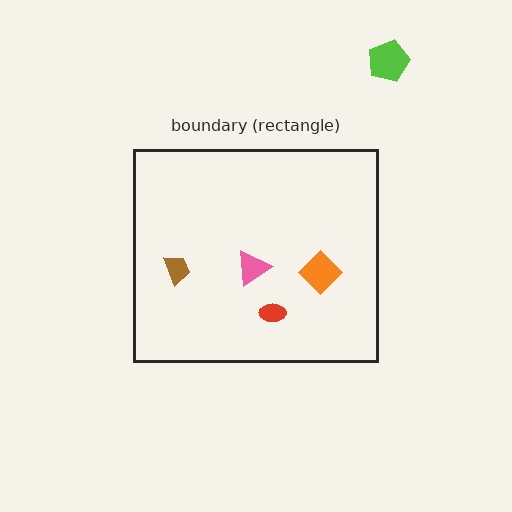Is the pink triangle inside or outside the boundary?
Inside.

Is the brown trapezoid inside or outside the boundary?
Inside.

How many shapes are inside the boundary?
4 inside, 1 outside.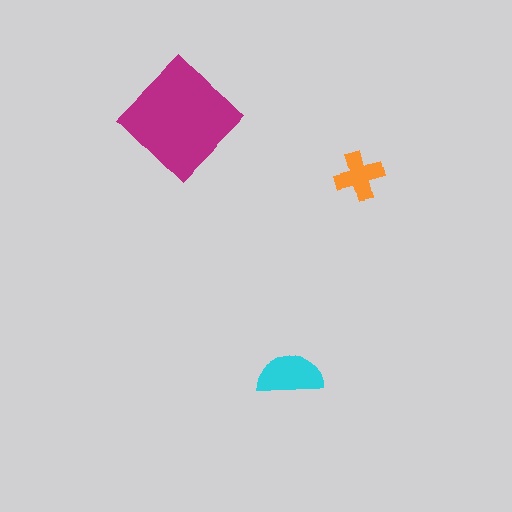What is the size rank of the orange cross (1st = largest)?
3rd.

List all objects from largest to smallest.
The magenta diamond, the cyan semicircle, the orange cross.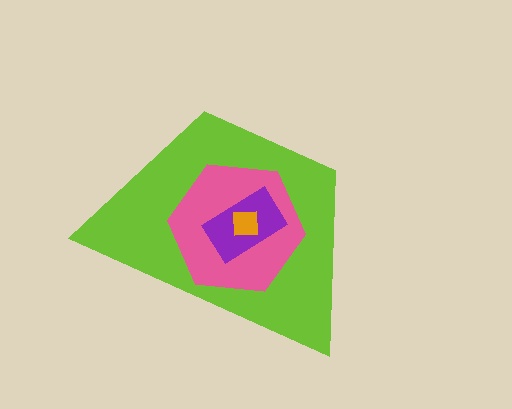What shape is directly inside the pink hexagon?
The purple rectangle.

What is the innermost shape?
The orange square.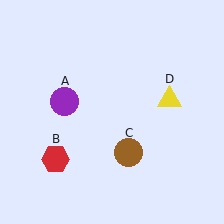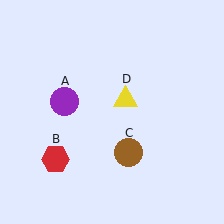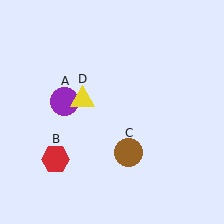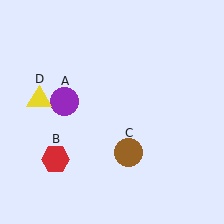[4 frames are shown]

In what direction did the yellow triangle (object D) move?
The yellow triangle (object D) moved left.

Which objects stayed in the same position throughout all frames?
Purple circle (object A) and red hexagon (object B) and brown circle (object C) remained stationary.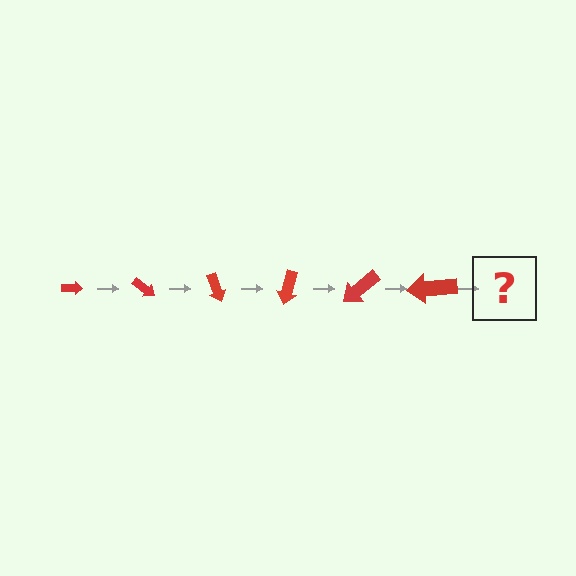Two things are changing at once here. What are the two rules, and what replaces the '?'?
The two rules are that the arrow grows larger each step and it rotates 35 degrees each step. The '?' should be an arrow, larger than the previous one and rotated 210 degrees from the start.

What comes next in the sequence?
The next element should be an arrow, larger than the previous one and rotated 210 degrees from the start.